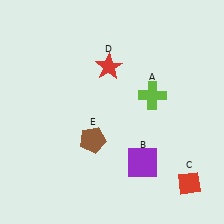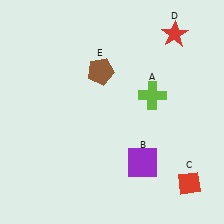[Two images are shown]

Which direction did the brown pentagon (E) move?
The brown pentagon (E) moved up.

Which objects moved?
The objects that moved are: the red star (D), the brown pentagon (E).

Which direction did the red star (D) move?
The red star (D) moved right.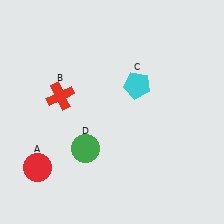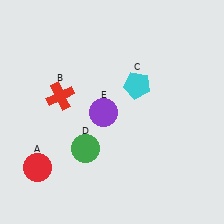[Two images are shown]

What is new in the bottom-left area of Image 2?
A purple circle (E) was added in the bottom-left area of Image 2.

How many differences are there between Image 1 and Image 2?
There is 1 difference between the two images.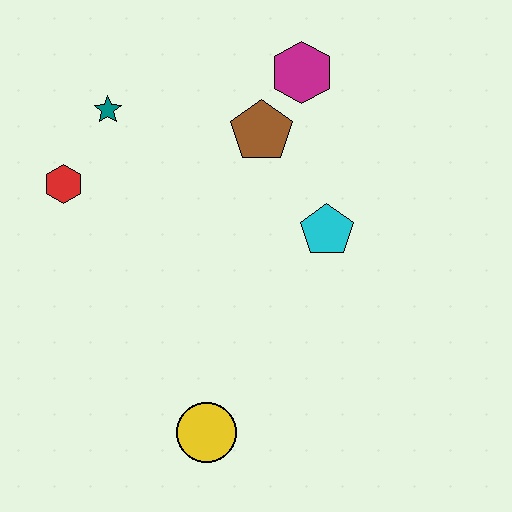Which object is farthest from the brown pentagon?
The yellow circle is farthest from the brown pentagon.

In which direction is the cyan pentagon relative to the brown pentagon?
The cyan pentagon is below the brown pentagon.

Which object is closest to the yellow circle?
The cyan pentagon is closest to the yellow circle.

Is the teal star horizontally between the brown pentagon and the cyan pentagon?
No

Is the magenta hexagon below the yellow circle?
No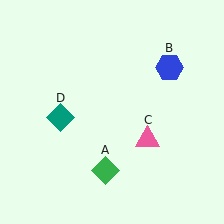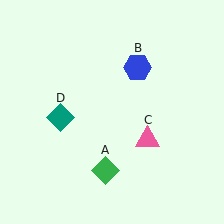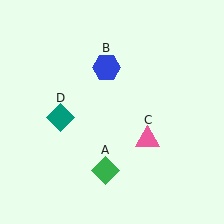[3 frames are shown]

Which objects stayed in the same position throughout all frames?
Green diamond (object A) and pink triangle (object C) and teal diamond (object D) remained stationary.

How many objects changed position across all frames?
1 object changed position: blue hexagon (object B).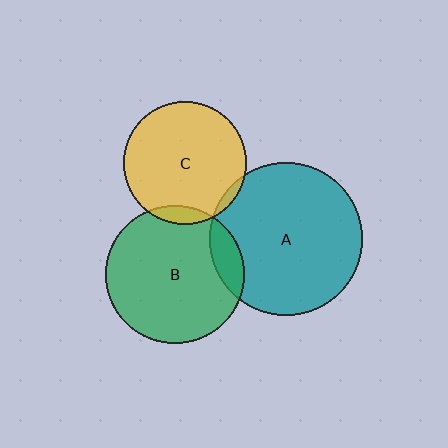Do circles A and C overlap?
Yes.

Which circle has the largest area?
Circle A (teal).